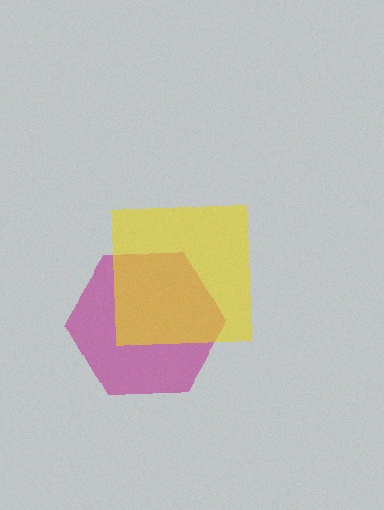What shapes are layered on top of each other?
The layered shapes are: a magenta hexagon, a yellow square.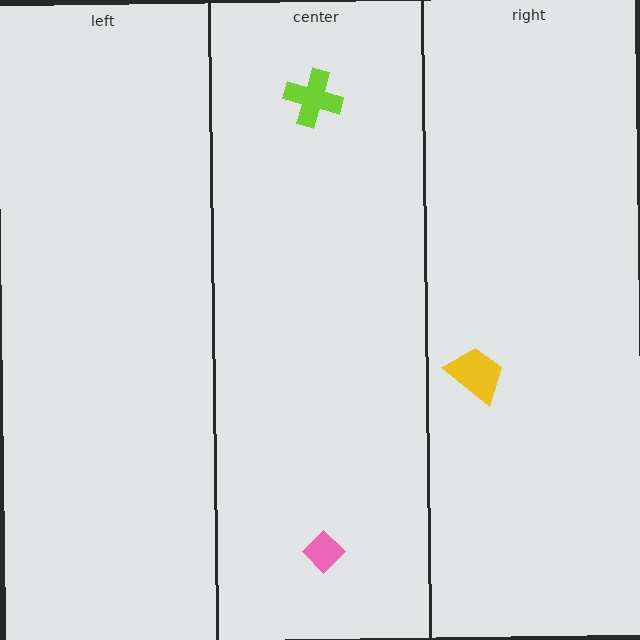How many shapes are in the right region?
1.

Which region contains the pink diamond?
The center region.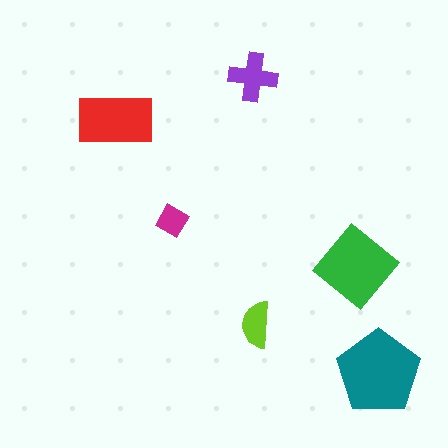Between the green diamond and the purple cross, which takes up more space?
The green diamond.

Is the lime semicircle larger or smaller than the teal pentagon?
Smaller.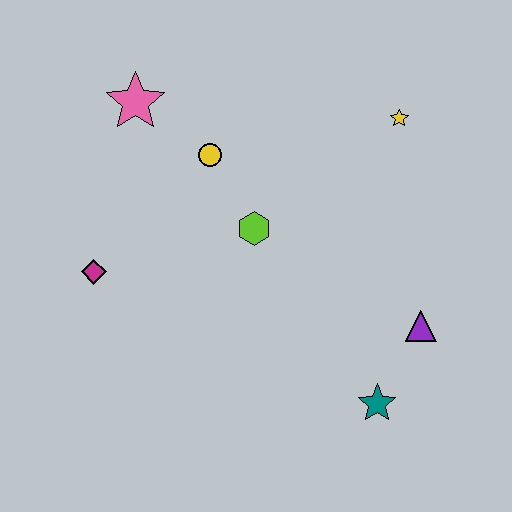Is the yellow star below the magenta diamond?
No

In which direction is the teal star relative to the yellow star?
The teal star is below the yellow star.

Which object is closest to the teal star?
The purple triangle is closest to the teal star.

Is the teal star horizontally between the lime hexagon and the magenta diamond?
No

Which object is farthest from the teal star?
The pink star is farthest from the teal star.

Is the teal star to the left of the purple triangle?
Yes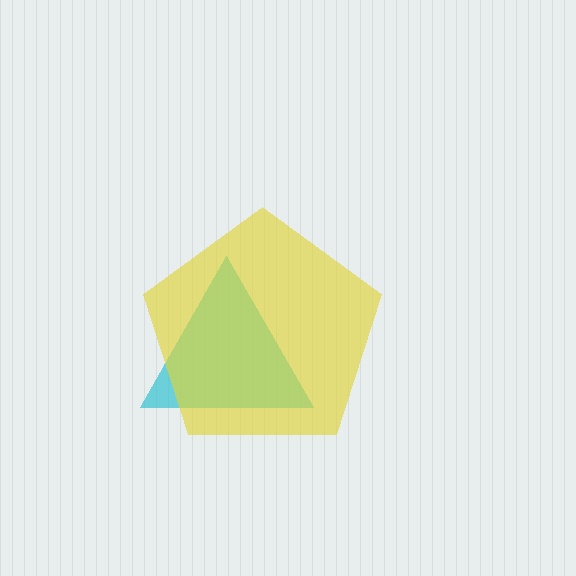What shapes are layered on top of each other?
The layered shapes are: a cyan triangle, a yellow pentagon.